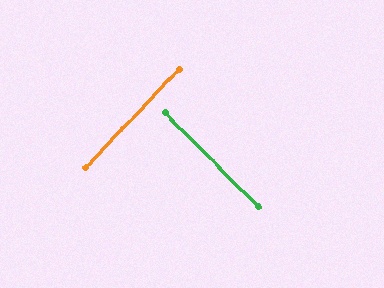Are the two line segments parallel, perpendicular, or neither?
Perpendicular — they meet at approximately 88°.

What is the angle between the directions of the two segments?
Approximately 88 degrees.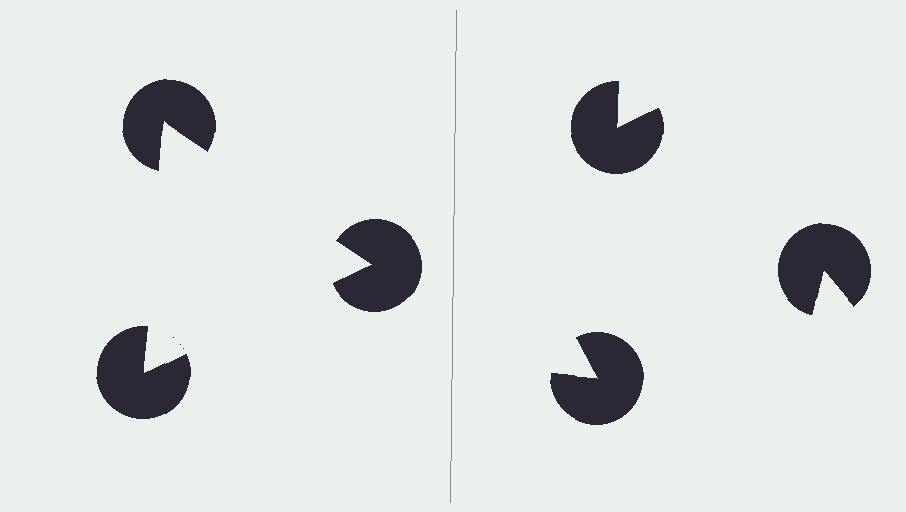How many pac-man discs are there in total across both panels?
6 — 3 on each side.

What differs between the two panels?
The pac-man discs are positioned identically on both sides; only the wedge orientations differ. On the left they align to a triangle; on the right they are misaligned.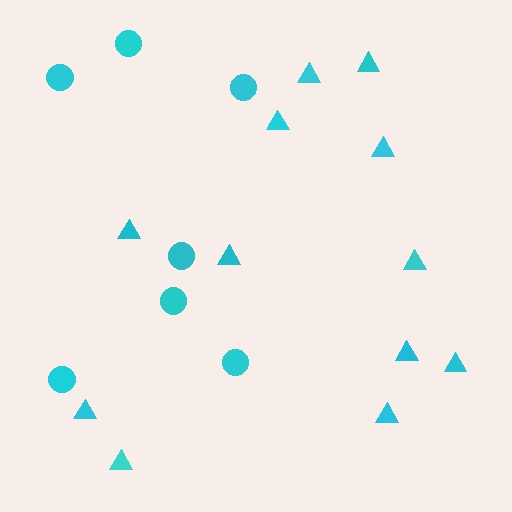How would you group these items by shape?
There are 2 groups: one group of circles (7) and one group of triangles (12).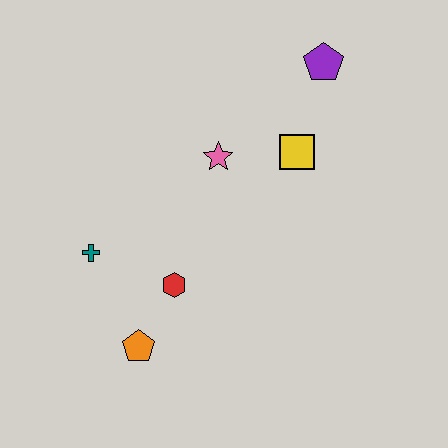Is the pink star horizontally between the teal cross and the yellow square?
Yes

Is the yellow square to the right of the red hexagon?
Yes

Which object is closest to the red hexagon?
The orange pentagon is closest to the red hexagon.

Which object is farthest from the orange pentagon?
The purple pentagon is farthest from the orange pentagon.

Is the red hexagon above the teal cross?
No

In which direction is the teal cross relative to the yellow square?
The teal cross is to the left of the yellow square.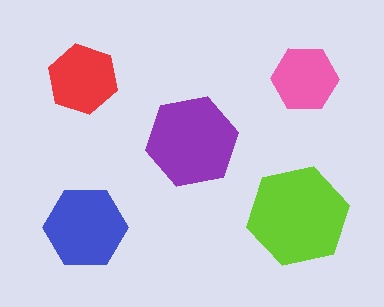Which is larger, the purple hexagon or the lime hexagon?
The lime one.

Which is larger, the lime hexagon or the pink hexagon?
The lime one.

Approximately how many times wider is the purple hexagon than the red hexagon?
About 1.5 times wider.